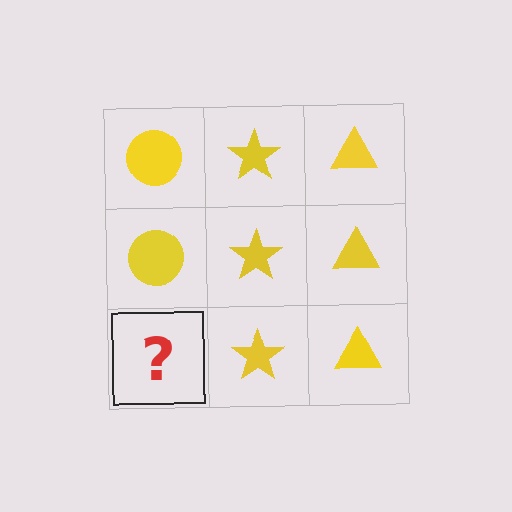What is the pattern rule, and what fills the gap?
The rule is that each column has a consistent shape. The gap should be filled with a yellow circle.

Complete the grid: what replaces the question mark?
The question mark should be replaced with a yellow circle.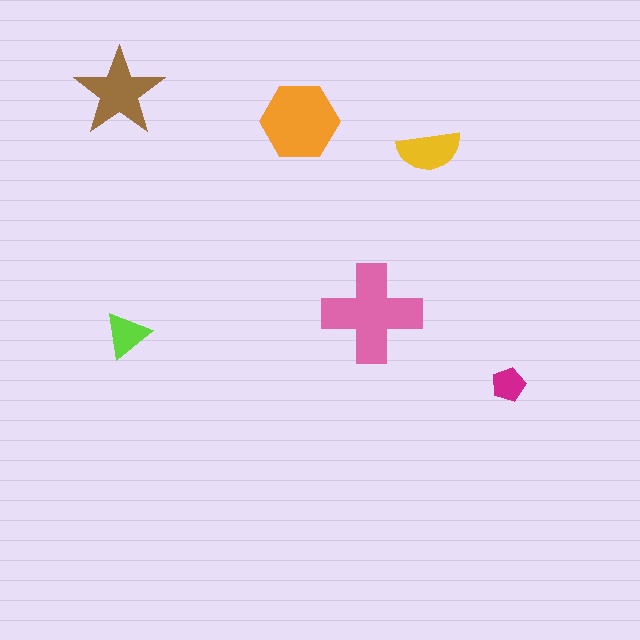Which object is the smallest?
The magenta pentagon.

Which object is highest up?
The brown star is topmost.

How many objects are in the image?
There are 6 objects in the image.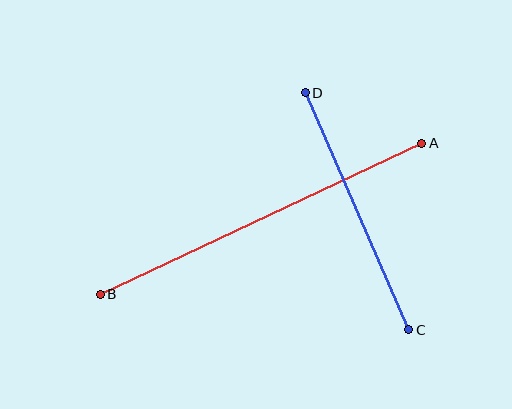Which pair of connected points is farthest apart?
Points A and B are farthest apart.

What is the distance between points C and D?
The distance is approximately 258 pixels.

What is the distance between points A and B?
The distance is approximately 355 pixels.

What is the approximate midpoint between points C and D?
The midpoint is at approximately (357, 211) pixels.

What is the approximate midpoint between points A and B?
The midpoint is at approximately (261, 219) pixels.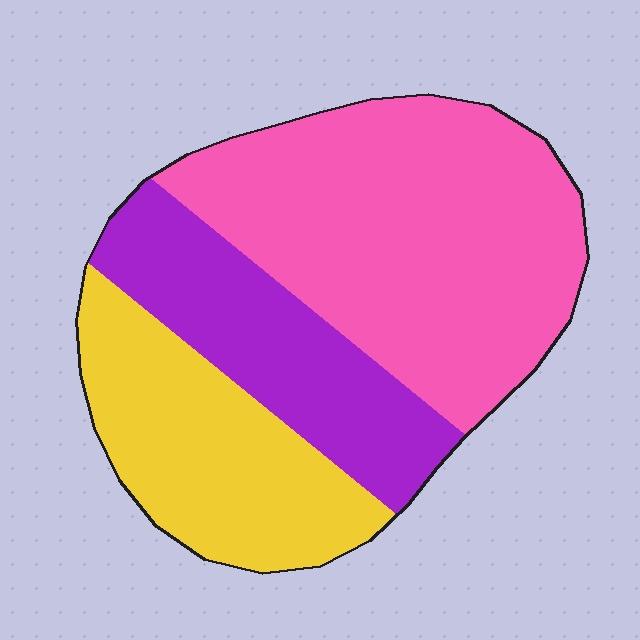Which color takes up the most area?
Pink, at roughly 50%.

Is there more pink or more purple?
Pink.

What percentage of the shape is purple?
Purple covers roughly 25% of the shape.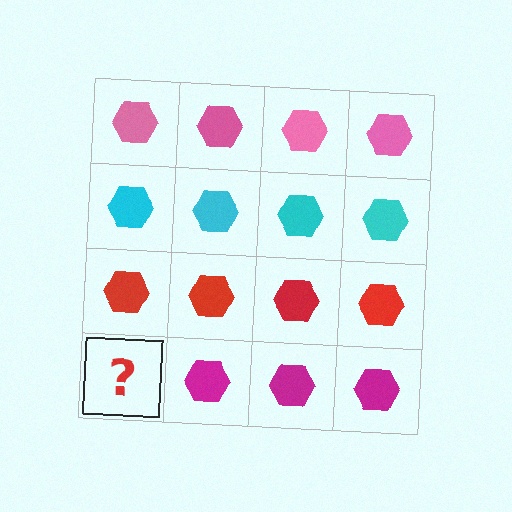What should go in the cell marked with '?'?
The missing cell should contain a magenta hexagon.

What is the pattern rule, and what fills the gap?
The rule is that each row has a consistent color. The gap should be filled with a magenta hexagon.